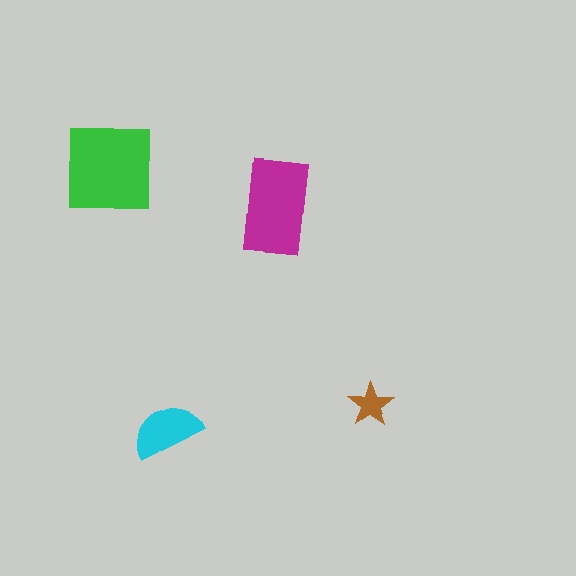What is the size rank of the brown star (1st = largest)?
4th.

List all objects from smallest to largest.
The brown star, the cyan semicircle, the magenta rectangle, the green square.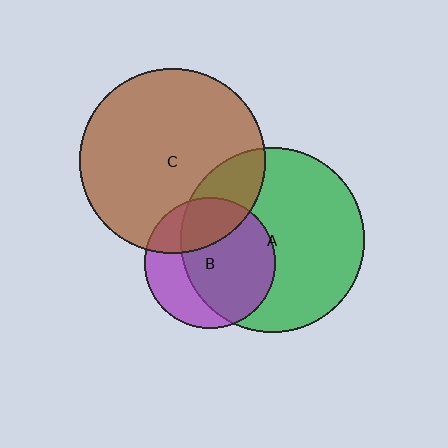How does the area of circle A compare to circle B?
Approximately 2.0 times.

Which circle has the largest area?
Circle C (brown).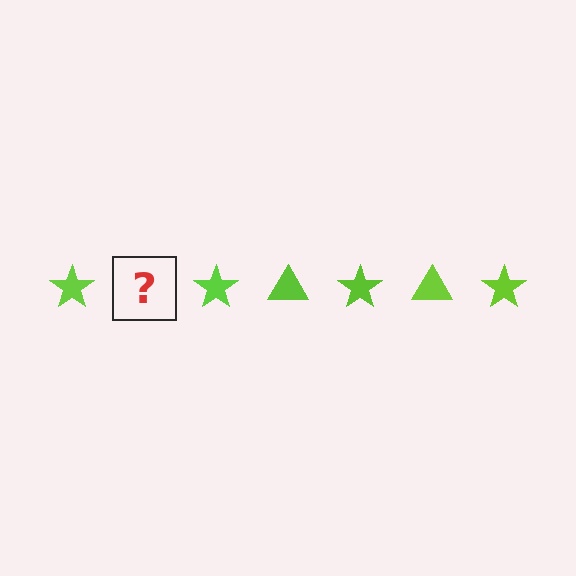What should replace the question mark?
The question mark should be replaced with a lime triangle.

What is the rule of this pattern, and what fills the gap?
The rule is that the pattern cycles through star, triangle shapes in lime. The gap should be filled with a lime triangle.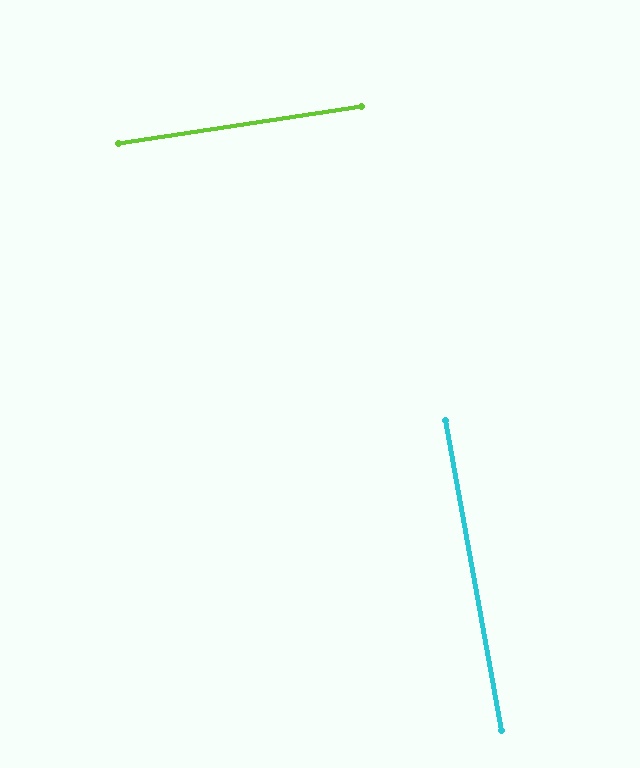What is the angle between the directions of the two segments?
Approximately 88 degrees.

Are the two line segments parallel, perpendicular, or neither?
Perpendicular — they meet at approximately 88°.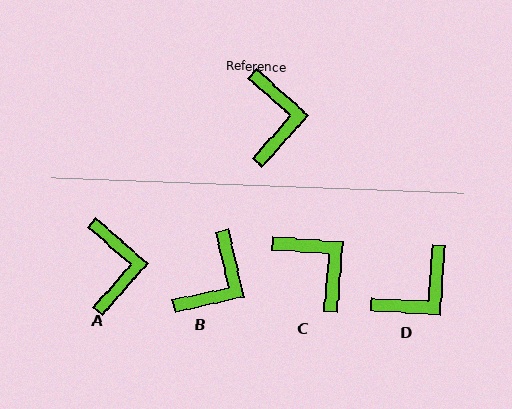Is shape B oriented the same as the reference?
No, it is off by about 36 degrees.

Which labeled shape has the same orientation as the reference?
A.